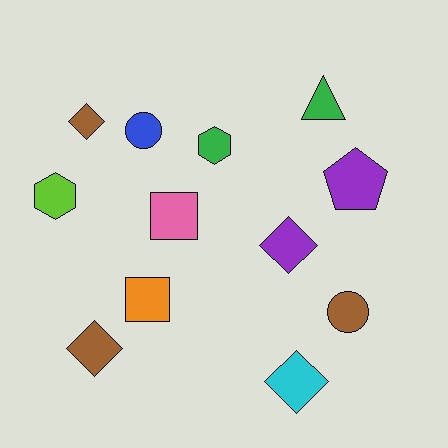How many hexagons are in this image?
There are 2 hexagons.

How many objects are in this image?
There are 12 objects.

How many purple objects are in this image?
There are 2 purple objects.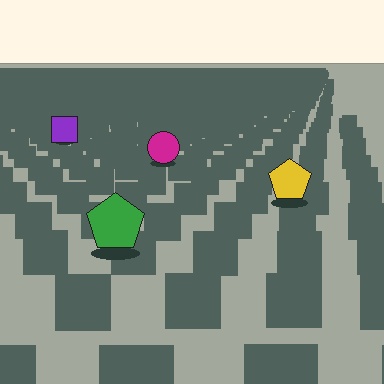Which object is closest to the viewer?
The green pentagon is closest. The texture marks near it are larger and more spread out.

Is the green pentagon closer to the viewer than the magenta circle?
Yes. The green pentagon is closer — you can tell from the texture gradient: the ground texture is coarser near it.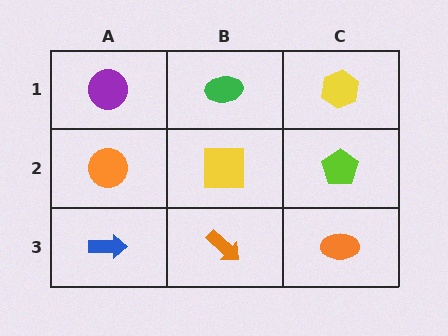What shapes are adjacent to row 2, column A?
A purple circle (row 1, column A), a blue arrow (row 3, column A), a yellow square (row 2, column B).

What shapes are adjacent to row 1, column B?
A yellow square (row 2, column B), a purple circle (row 1, column A), a yellow hexagon (row 1, column C).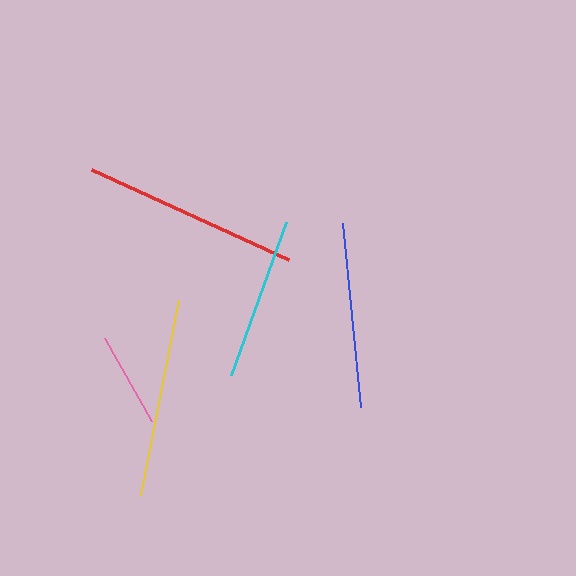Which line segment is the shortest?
The pink line is the shortest at approximately 95 pixels.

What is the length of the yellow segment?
The yellow segment is approximately 199 pixels long.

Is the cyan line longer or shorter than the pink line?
The cyan line is longer than the pink line.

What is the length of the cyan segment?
The cyan segment is approximately 162 pixels long.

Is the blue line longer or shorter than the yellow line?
The yellow line is longer than the blue line.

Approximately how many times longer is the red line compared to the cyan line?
The red line is approximately 1.3 times the length of the cyan line.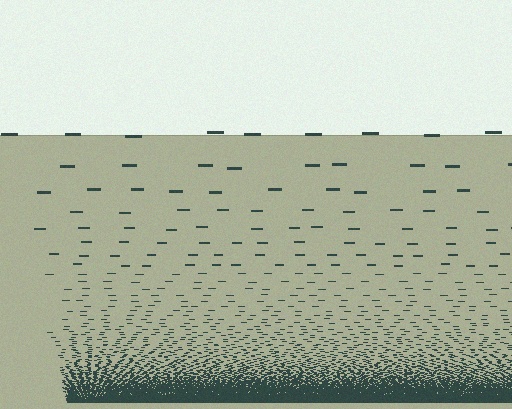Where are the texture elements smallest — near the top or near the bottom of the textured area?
Near the bottom.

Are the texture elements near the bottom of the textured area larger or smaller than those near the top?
Smaller. The gradient is inverted — elements near the bottom are smaller and denser.